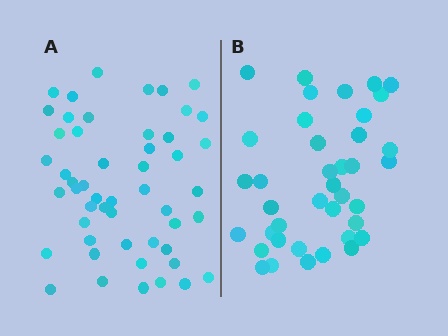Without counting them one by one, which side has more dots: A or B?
Region A (the left region) has more dots.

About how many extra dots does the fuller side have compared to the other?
Region A has roughly 12 or so more dots than region B.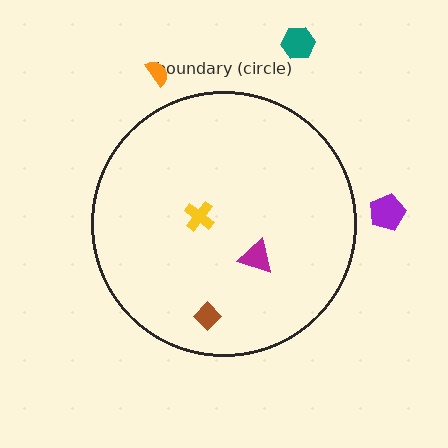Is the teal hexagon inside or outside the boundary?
Outside.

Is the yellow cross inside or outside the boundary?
Inside.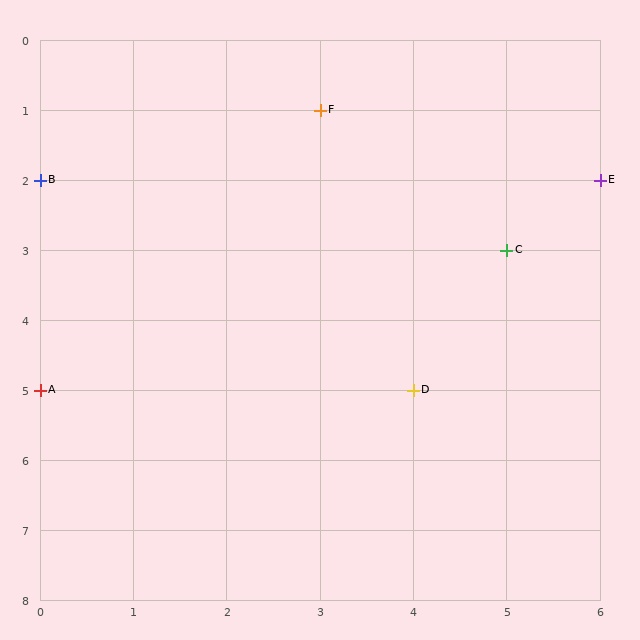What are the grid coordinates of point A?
Point A is at grid coordinates (0, 5).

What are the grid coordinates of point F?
Point F is at grid coordinates (3, 1).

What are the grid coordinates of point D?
Point D is at grid coordinates (4, 5).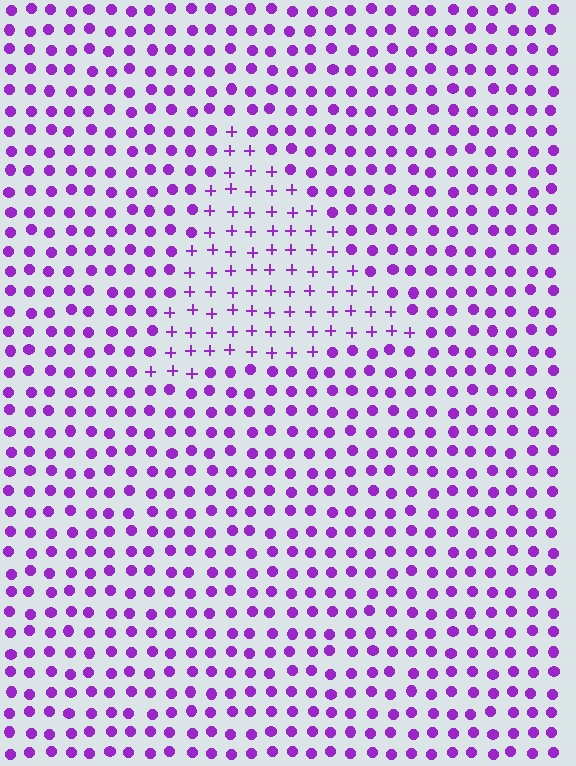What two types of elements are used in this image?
The image uses plus signs inside the triangle region and circles outside it.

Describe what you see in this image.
The image is filled with small purple elements arranged in a uniform grid. A triangle-shaped region contains plus signs, while the surrounding area contains circles. The boundary is defined purely by the change in element shape.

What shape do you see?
I see a triangle.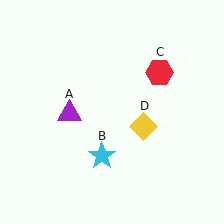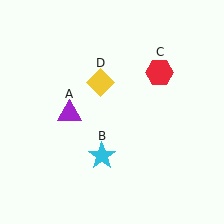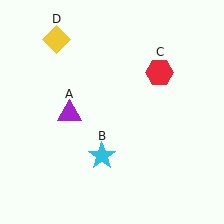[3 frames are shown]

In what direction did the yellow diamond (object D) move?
The yellow diamond (object D) moved up and to the left.